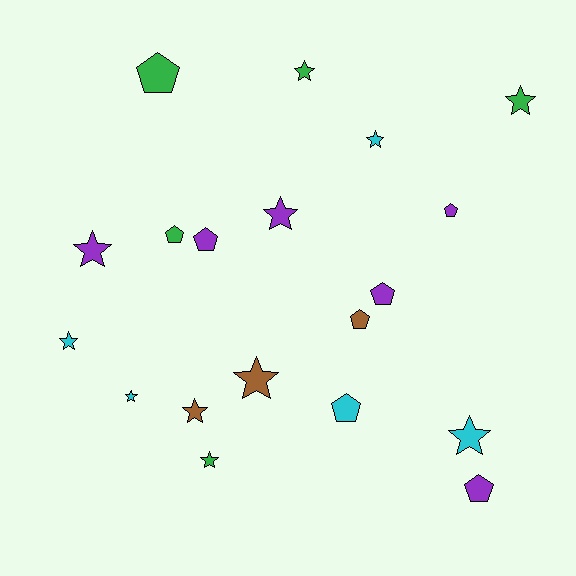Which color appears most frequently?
Purple, with 6 objects.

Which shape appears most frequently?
Star, with 11 objects.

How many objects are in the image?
There are 19 objects.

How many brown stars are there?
There are 2 brown stars.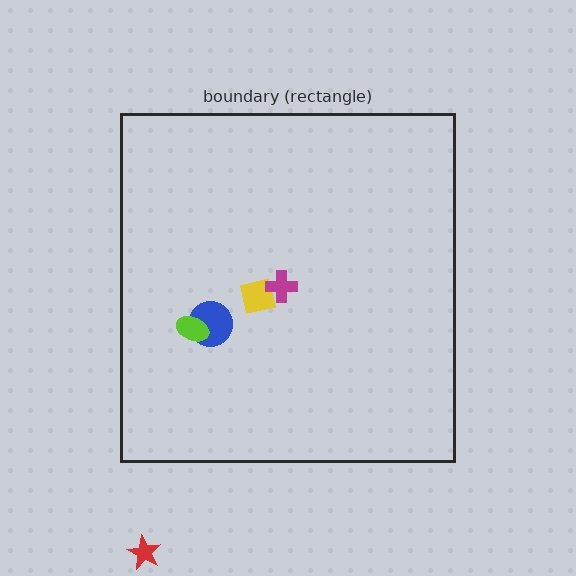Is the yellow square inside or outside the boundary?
Inside.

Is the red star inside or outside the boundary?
Outside.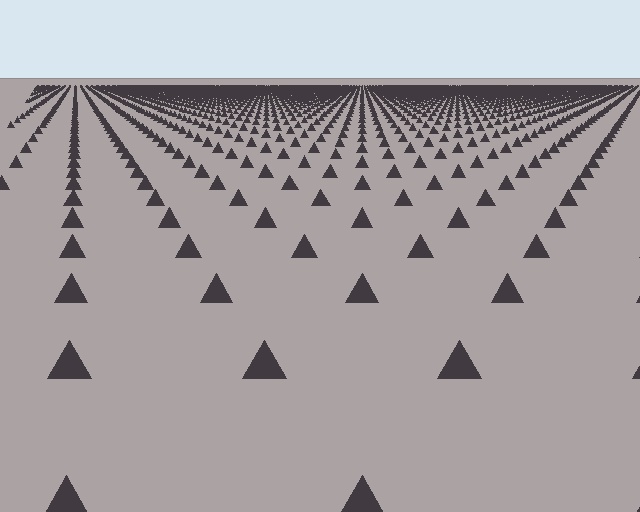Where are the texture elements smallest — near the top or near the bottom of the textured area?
Near the top.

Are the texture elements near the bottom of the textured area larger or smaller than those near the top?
Larger. Near the bottom, elements are closer to the viewer and appear at a bigger on-screen size.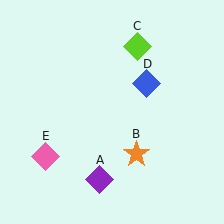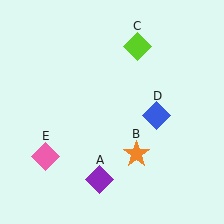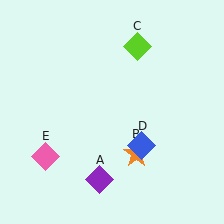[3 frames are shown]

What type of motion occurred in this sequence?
The blue diamond (object D) rotated clockwise around the center of the scene.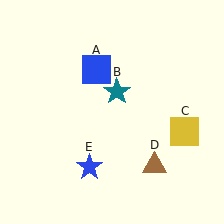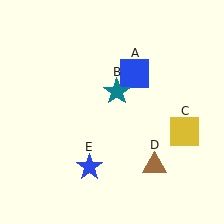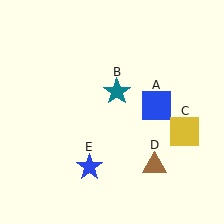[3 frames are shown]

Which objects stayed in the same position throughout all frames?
Teal star (object B) and yellow square (object C) and brown triangle (object D) and blue star (object E) remained stationary.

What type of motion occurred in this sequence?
The blue square (object A) rotated clockwise around the center of the scene.